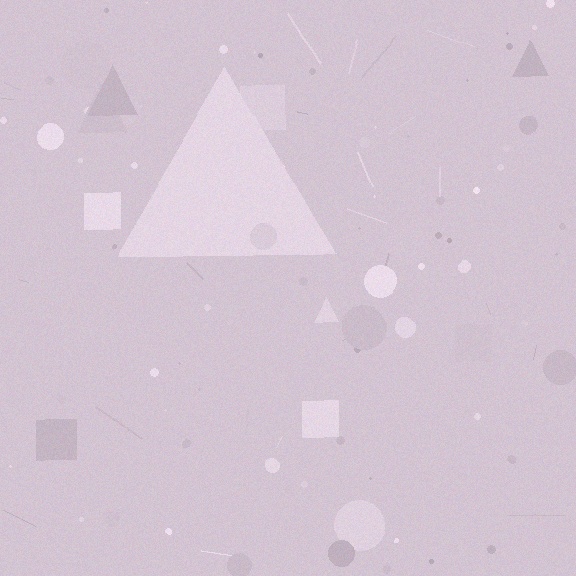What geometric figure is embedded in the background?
A triangle is embedded in the background.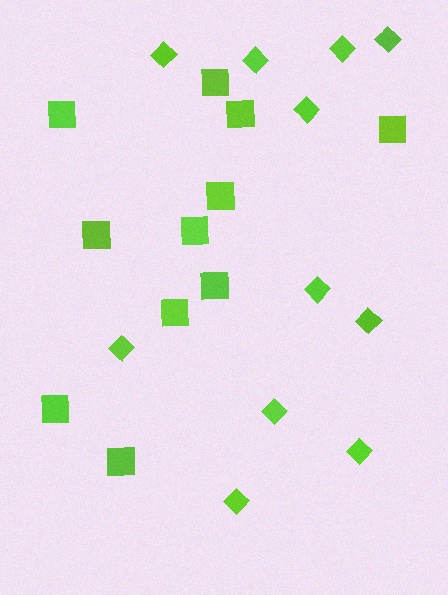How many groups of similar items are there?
There are 2 groups: one group of squares (11) and one group of diamonds (11).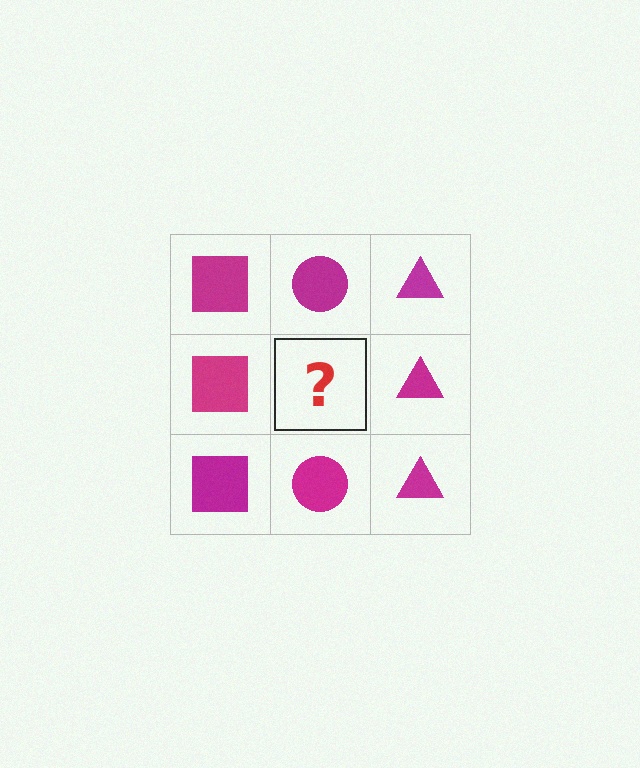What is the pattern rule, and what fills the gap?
The rule is that each column has a consistent shape. The gap should be filled with a magenta circle.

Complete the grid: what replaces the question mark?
The question mark should be replaced with a magenta circle.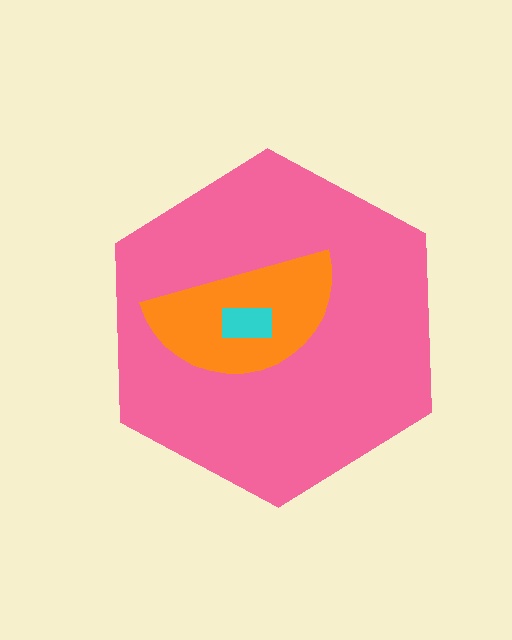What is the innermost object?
The cyan rectangle.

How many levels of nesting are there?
3.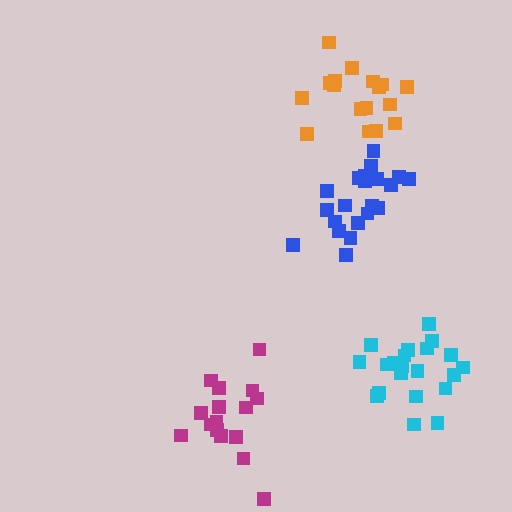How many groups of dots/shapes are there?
There are 4 groups.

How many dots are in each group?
Group 1: 16 dots, Group 2: 21 dots, Group 3: 21 dots, Group 4: 17 dots (75 total).